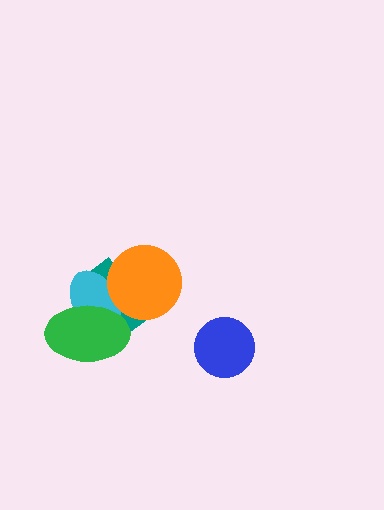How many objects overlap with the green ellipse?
2 objects overlap with the green ellipse.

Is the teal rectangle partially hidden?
Yes, it is partially covered by another shape.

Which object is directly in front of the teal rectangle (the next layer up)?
The cyan ellipse is directly in front of the teal rectangle.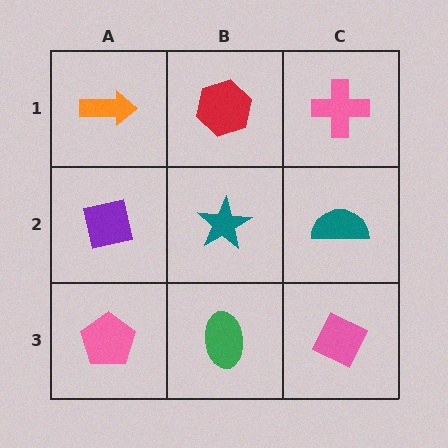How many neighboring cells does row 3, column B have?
3.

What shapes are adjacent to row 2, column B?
A red hexagon (row 1, column B), a green ellipse (row 3, column B), a purple square (row 2, column A), a teal semicircle (row 2, column C).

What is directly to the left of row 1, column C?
A red hexagon.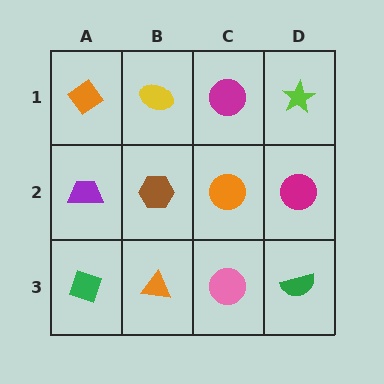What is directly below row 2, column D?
A green semicircle.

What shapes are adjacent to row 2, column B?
A yellow ellipse (row 1, column B), an orange triangle (row 3, column B), a purple trapezoid (row 2, column A), an orange circle (row 2, column C).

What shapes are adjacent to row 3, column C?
An orange circle (row 2, column C), an orange triangle (row 3, column B), a green semicircle (row 3, column D).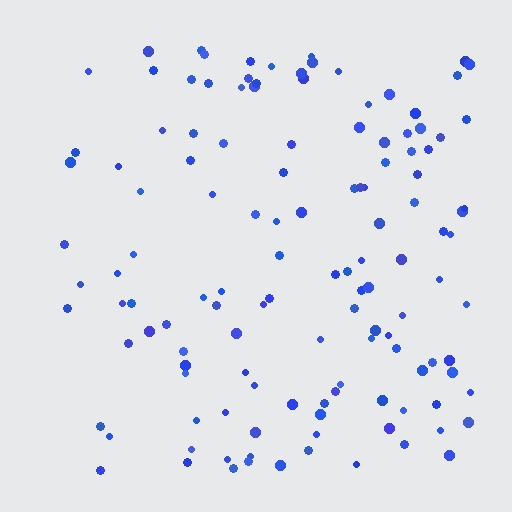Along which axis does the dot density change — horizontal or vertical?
Horizontal.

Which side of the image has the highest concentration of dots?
The right.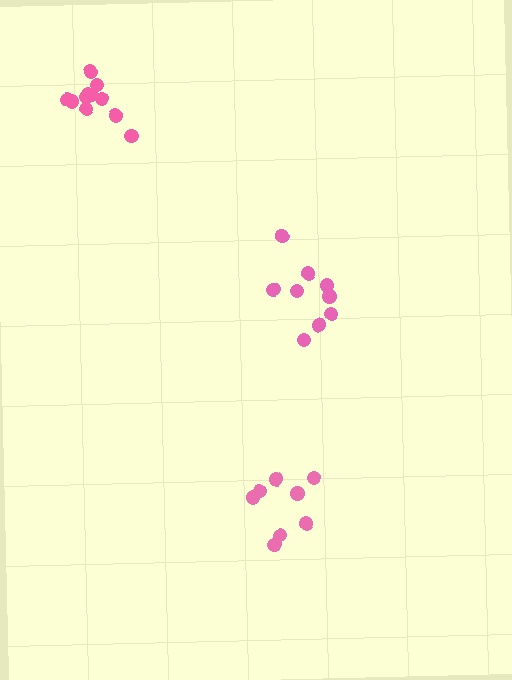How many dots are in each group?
Group 1: 8 dots, Group 2: 9 dots, Group 3: 11 dots (28 total).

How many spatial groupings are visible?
There are 3 spatial groupings.